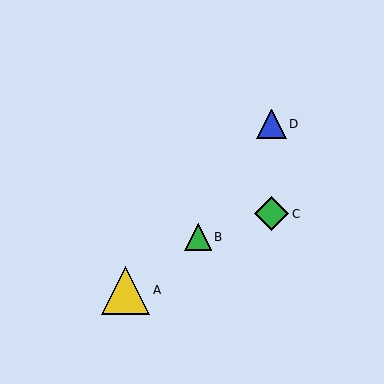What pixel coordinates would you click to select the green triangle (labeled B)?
Click at (198, 237) to select the green triangle B.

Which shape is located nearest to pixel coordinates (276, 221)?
The green diamond (labeled C) at (272, 214) is nearest to that location.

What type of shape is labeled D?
Shape D is a blue triangle.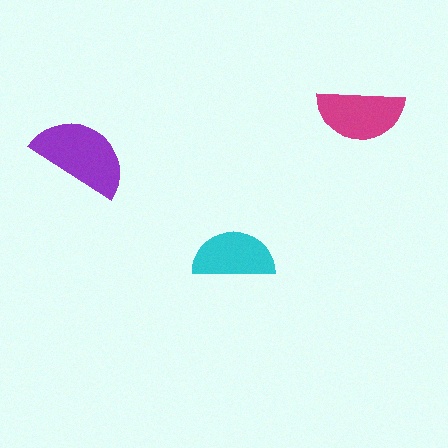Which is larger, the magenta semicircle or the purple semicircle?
The purple one.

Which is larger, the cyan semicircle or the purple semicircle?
The purple one.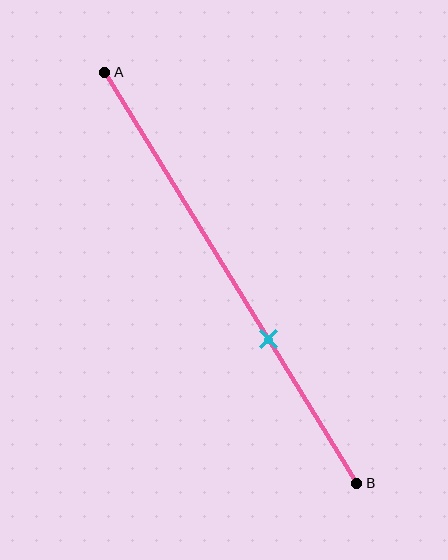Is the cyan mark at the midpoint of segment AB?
No, the mark is at about 65% from A, not at the 50% midpoint.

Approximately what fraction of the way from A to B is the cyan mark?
The cyan mark is approximately 65% of the way from A to B.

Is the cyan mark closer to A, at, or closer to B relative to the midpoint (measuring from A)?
The cyan mark is closer to point B than the midpoint of segment AB.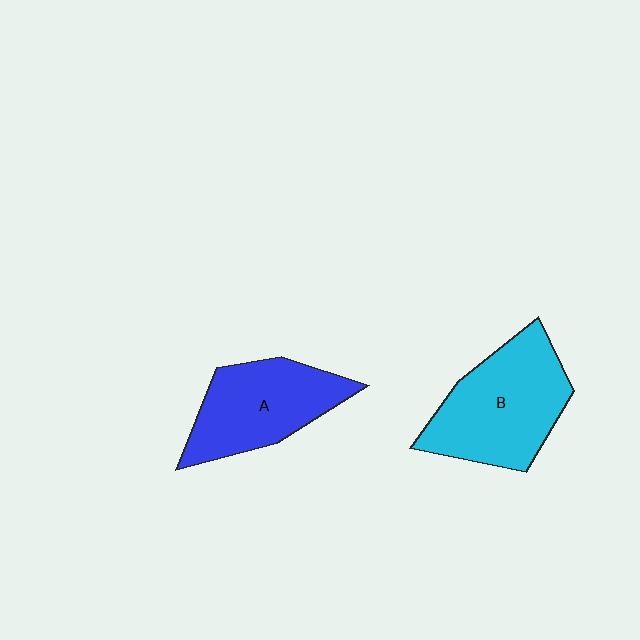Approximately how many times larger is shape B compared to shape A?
Approximately 1.2 times.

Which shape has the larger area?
Shape B (cyan).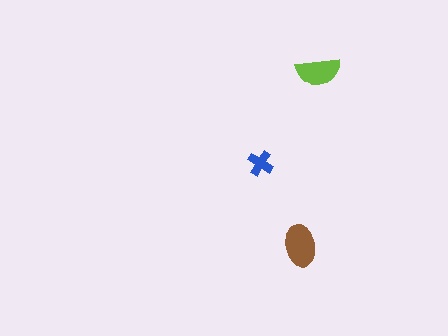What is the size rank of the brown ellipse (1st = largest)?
1st.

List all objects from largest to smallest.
The brown ellipse, the lime semicircle, the blue cross.